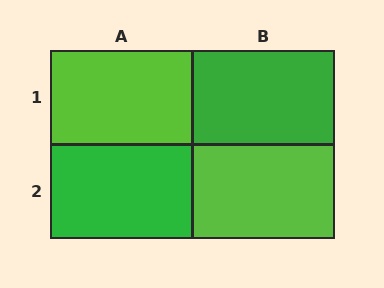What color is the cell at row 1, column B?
Green.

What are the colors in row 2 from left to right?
Green, lime.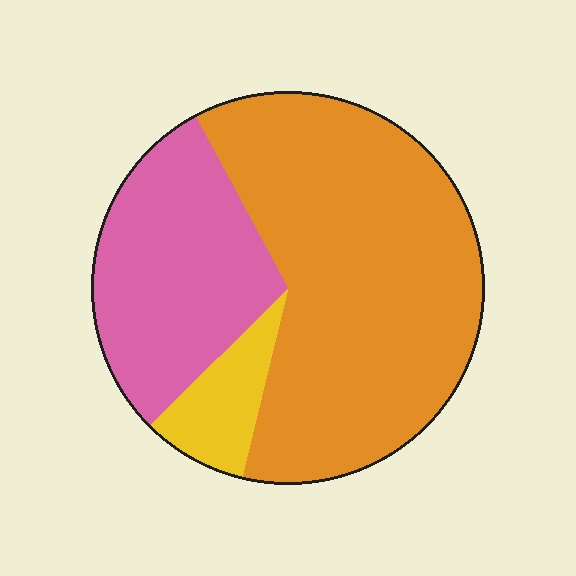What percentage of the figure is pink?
Pink takes up about one third (1/3) of the figure.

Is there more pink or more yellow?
Pink.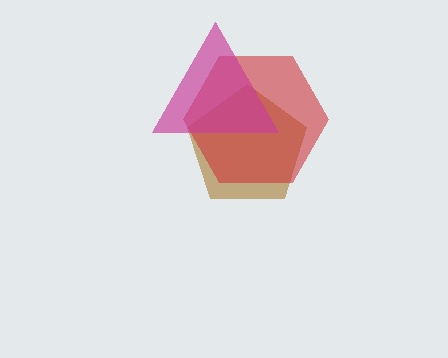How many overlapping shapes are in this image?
There are 3 overlapping shapes in the image.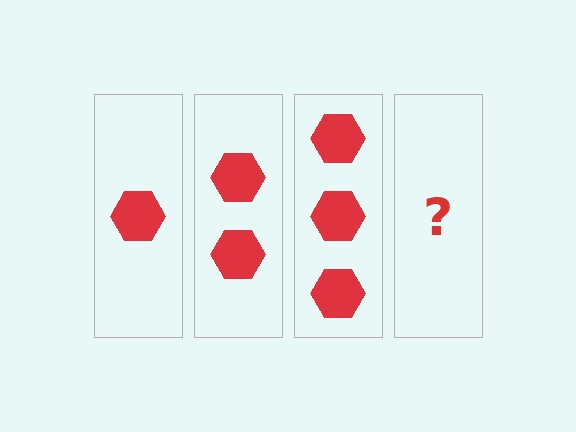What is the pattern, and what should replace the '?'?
The pattern is that each step adds one more hexagon. The '?' should be 4 hexagons.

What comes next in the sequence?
The next element should be 4 hexagons.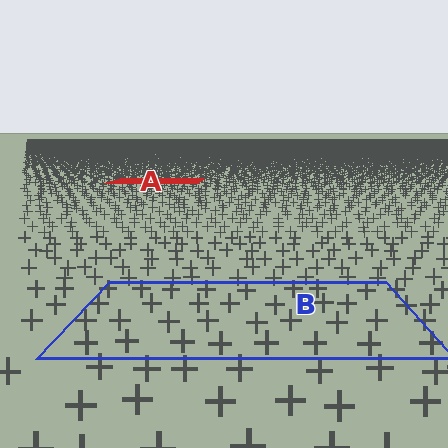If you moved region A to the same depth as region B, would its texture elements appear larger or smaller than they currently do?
They would appear larger. At a closer depth, the same texture elements are projected at a bigger on-screen size.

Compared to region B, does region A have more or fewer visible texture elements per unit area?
Region A has more texture elements per unit area — they are packed more densely because it is farther away.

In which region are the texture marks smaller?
The texture marks are smaller in region A, because it is farther away.